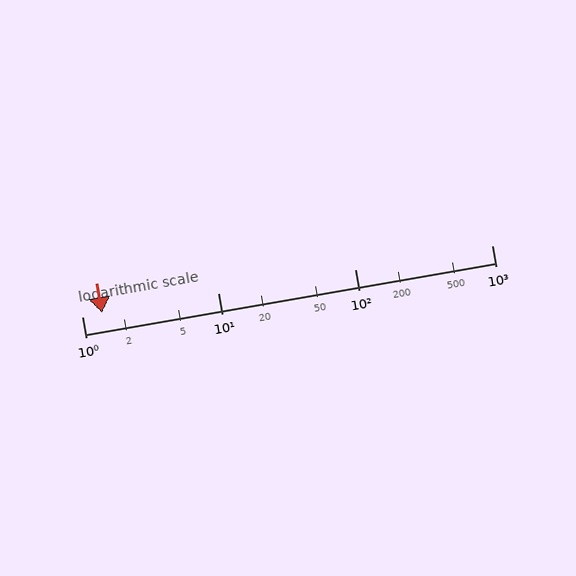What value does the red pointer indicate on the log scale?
The pointer indicates approximately 1.4.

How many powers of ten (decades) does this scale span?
The scale spans 3 decades, from 1 to 1000.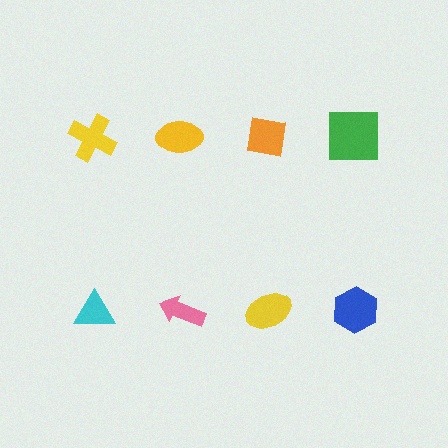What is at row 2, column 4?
A blue hexagon.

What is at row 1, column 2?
A yellow ellipse.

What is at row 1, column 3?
An orange square.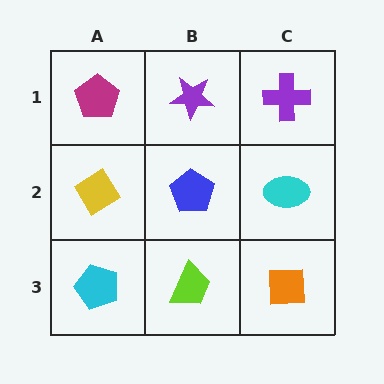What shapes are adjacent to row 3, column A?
A yellow diamond (row 2, column A), a lime trapezoid (row 3, column B).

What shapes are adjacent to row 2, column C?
A purple cross (row 1, column C), an orange square (row 3, column C), a blue pentagon (row 2, column B).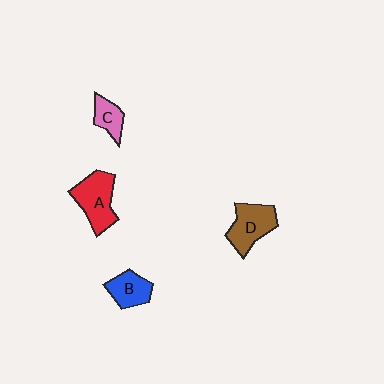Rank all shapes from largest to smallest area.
From largest to smallest: A (red), D (brown), B (blue), C (pink).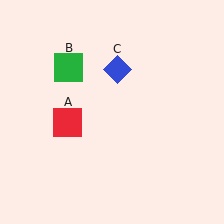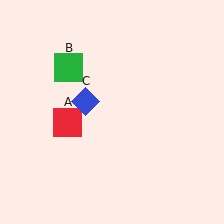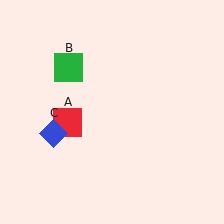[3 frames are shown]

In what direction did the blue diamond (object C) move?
The blue diamond (object C) moved down and to the left.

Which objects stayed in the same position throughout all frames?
Red square (object A) and green square (object B) remained stationary.